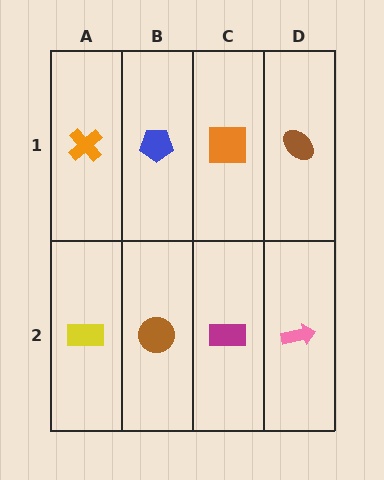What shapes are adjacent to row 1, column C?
A magenta rectangle (row 2, column C), a blue pentagon (row 1, column B), a brown ellipse (row 1, column D).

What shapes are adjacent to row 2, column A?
An orange cross (row 1, column A), a brown circle (row 2, column B).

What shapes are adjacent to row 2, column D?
A brown ellipse (row 1, column D), a magenta rectangle (row 2, column C).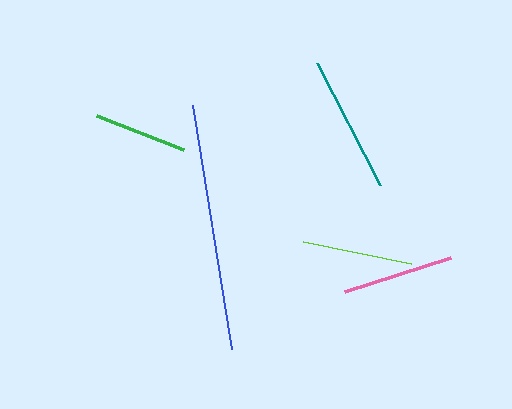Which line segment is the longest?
The blue line is the longest at approximately 247 pixels.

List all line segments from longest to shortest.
From longest to shortest: blue, teal, pink, lime, green.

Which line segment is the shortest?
The green line is the shortest at approximately 93 pixels.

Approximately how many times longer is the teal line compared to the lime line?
The teal line is approximately 1.2 times the length of the lime line.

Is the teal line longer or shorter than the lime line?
The teal line is longer than the lime line.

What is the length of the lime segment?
The lime segment is approximately 110 pixels long.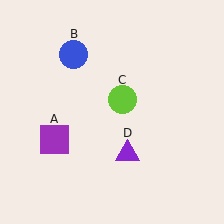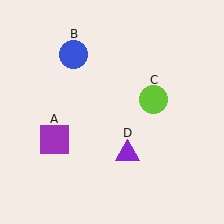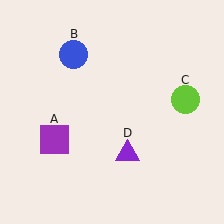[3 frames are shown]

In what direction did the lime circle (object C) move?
The lime circle (object C) moved right.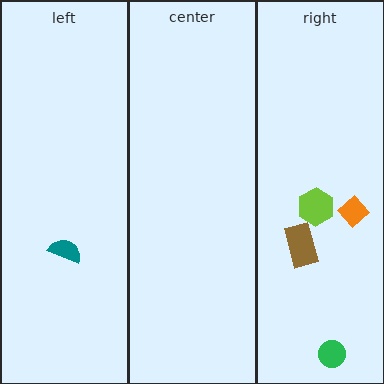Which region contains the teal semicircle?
The left region.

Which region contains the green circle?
The right region.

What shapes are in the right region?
The orange diamond, the lime hexagon, the brown rectangle, the green circle.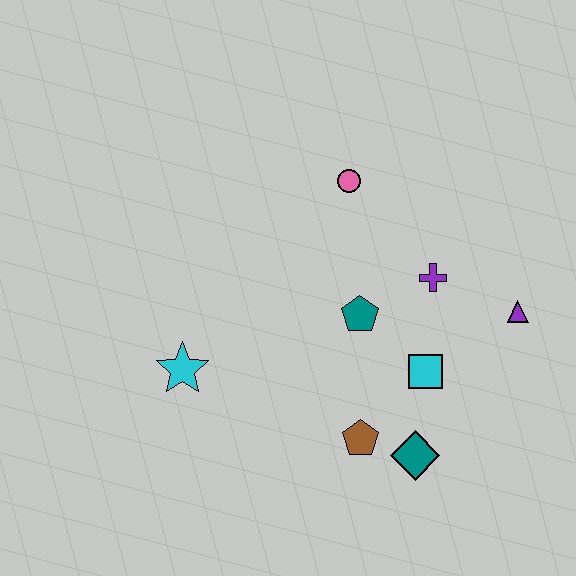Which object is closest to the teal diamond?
The brown pentagon is closest to the teal diamond.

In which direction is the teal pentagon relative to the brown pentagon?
The teal pentagon is above the brown pentagon.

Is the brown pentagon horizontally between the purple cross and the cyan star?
Yes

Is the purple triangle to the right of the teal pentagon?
Yes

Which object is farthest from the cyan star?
The purple triangle is farthest from the cyan star.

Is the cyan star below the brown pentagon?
No